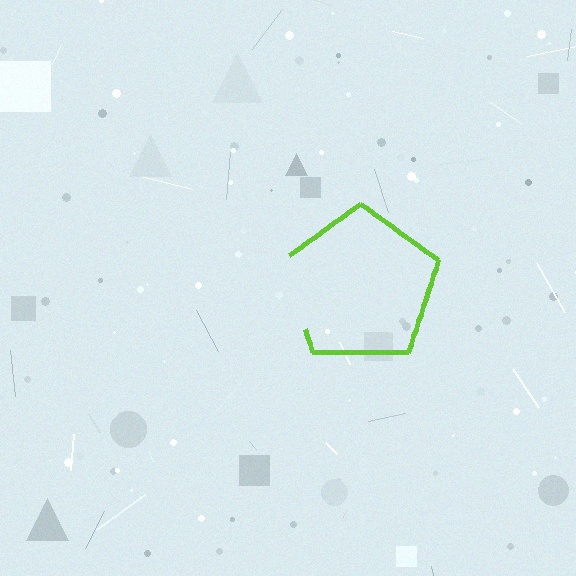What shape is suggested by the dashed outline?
The dashed outline suggests a pentagon.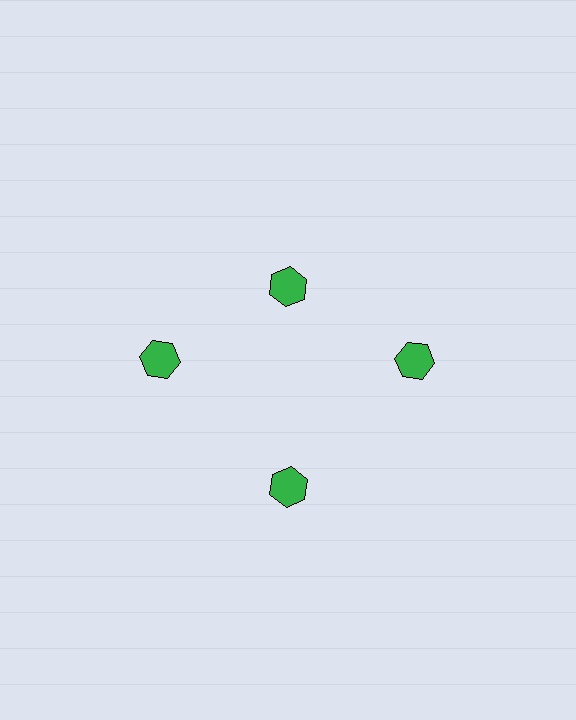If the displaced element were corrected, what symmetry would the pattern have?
It would have 4-fold rotational symmetry — the pattern would map onto itself every 90 degrees.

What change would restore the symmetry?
The symmetry would be restored by moving it outward, back onto the ring so that all 4 hexagons sit at equal angles and equal distance from the center.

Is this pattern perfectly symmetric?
No. The 4 green hexagons are arranged in a ring, but one element near the 12 o'clock position is pulled inward toward the center, breaking the 4-fold rotational symmetry.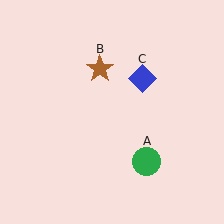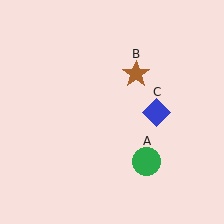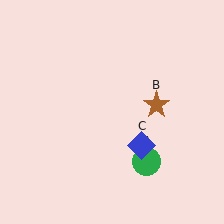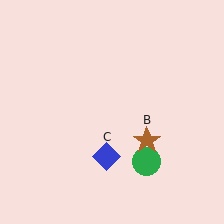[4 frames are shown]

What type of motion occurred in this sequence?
The brown star (object B), blue diamond (object C) rotated clockwise around the center of the scene.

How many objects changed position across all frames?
2 objects changed position: brown star (object B), blue diamond (object C).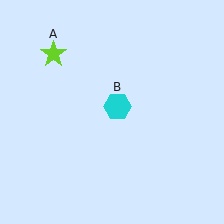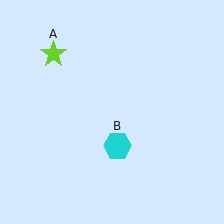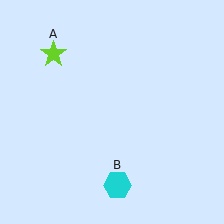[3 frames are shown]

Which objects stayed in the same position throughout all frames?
Lime star (object A) remained stationary.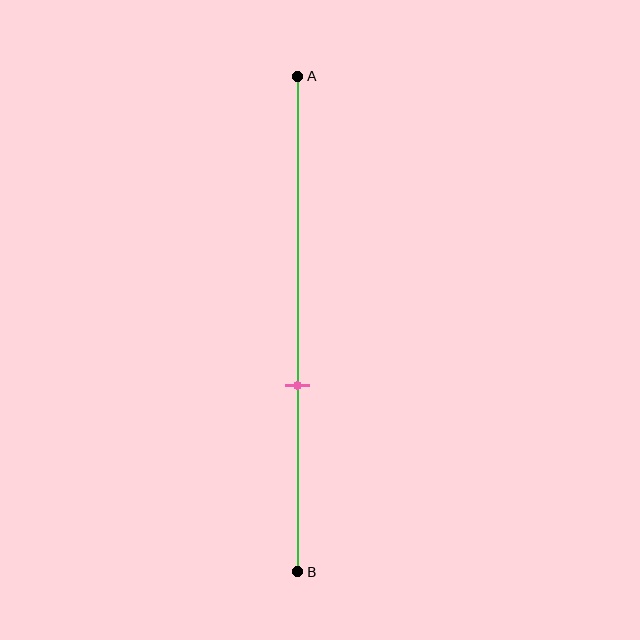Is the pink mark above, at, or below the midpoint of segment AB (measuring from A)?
The pink mark is below the midpoint of segment AB.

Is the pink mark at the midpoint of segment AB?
No, the mark is at about 60% from A, not at the 50% midpoint.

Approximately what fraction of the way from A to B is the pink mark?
The pink mark is approximately 60% of the way from A to B.